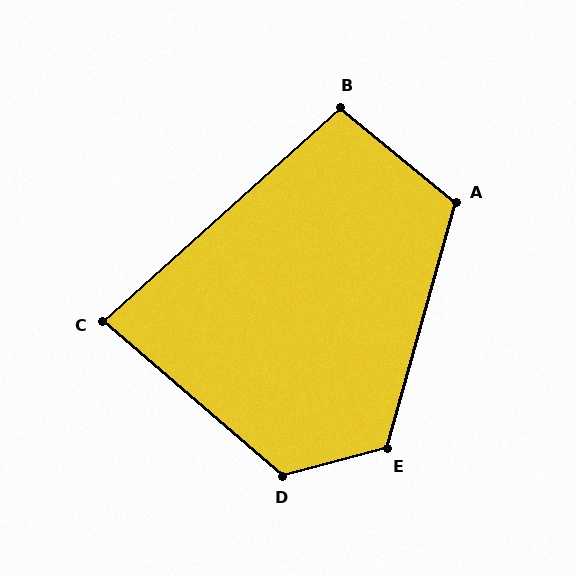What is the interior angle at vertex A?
Approximately 114 degrees (obtuse).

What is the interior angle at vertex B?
Approximately 98 degrees (obtuse).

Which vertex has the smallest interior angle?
C, at approximately 83 degrees.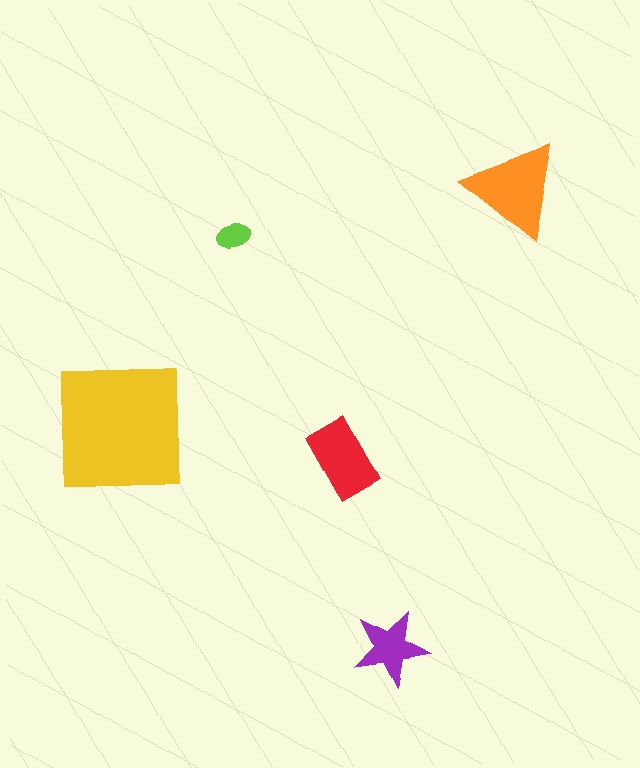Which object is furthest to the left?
The yellow square is leftmost.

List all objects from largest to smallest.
The yellow square, the orange triangle, the red rectangle, the purple star, the lime ellipse.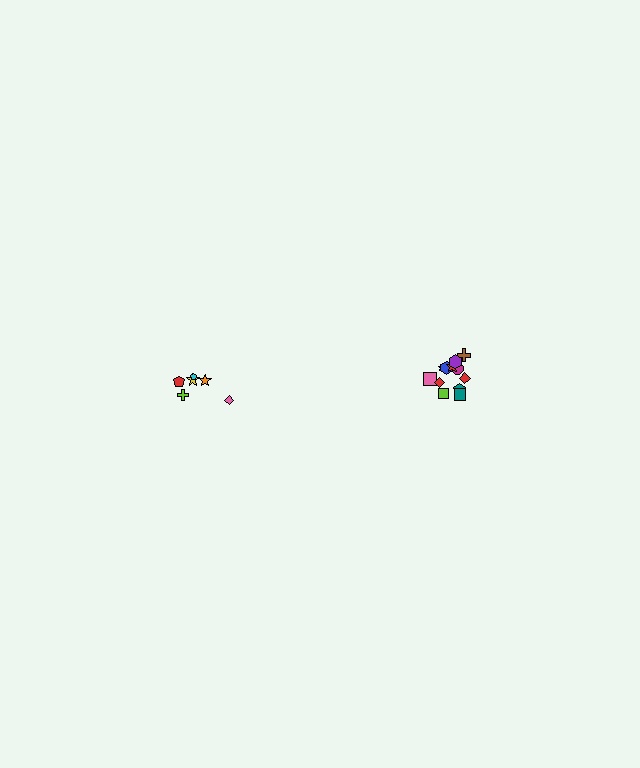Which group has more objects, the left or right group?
The right group.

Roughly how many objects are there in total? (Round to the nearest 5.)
Roughly 20 objects in total.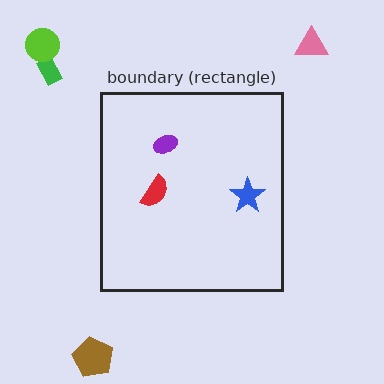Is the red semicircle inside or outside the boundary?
Inside.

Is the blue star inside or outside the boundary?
Inside.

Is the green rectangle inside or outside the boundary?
Outside.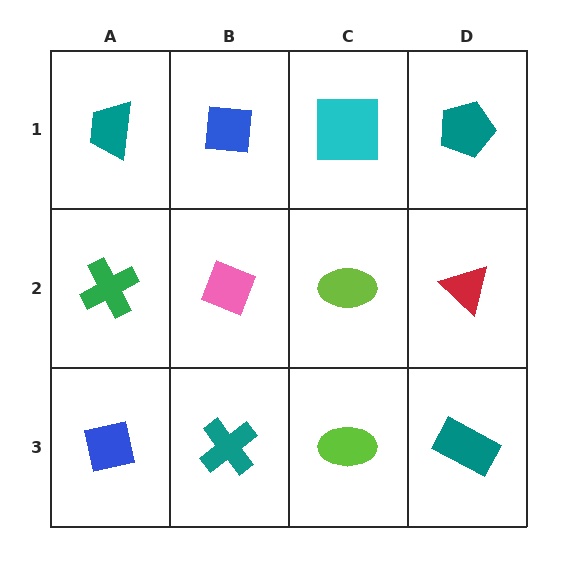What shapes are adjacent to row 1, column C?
A lime ellipse (row 2, column C), a blue square (row 1, column B), a teal pentagon (row 1, column D).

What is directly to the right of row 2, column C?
A red triangle.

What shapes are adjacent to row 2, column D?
A teal pentagon (row 1, column D), a teal rectangle (row 3, column D), a lime ellipse (row 2, column C).